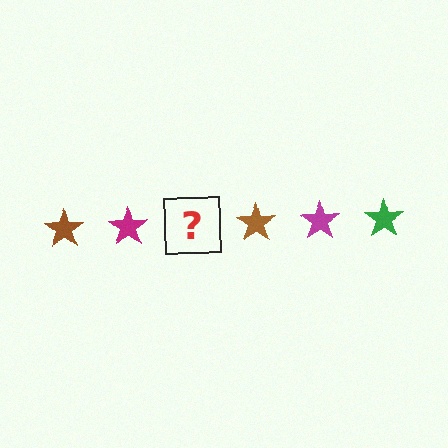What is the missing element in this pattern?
The missing element is a green star.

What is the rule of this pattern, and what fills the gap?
The rule is that the pattern cycles through brown, magenta, green stars. The gap should be filled with a green star.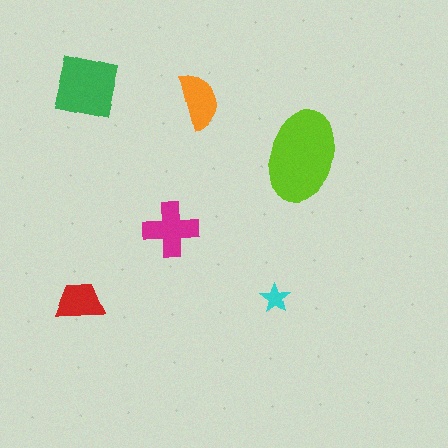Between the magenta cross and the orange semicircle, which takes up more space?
The magenta cross.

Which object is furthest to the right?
The lime ellipse is rightmost.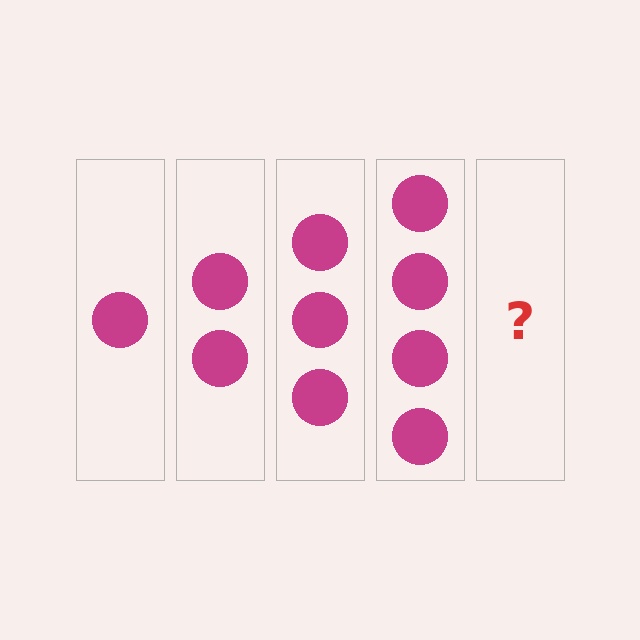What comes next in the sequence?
The next element should be 5 circles.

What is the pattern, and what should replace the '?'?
The pattern is that each step adds one more circle. The '?' should be 5 circles.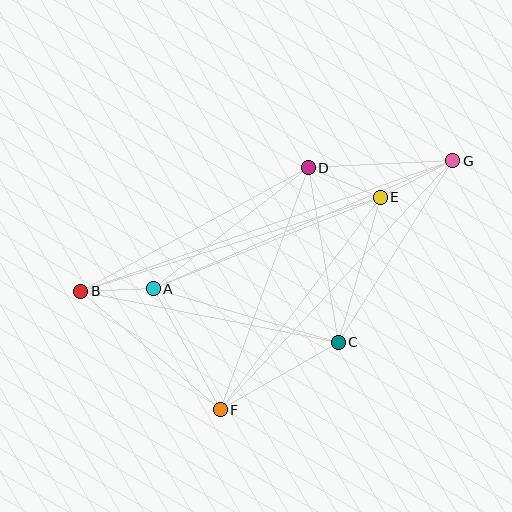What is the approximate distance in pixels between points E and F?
The distance between E and F is approximately 266 pixels.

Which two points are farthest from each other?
Points B and G are farthest from each other.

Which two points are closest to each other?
Points A and B are closest to each other.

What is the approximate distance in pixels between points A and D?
The distance between A and D is approximately 196 pixels.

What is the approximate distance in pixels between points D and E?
The distance between D and E is approximately 78 pixels.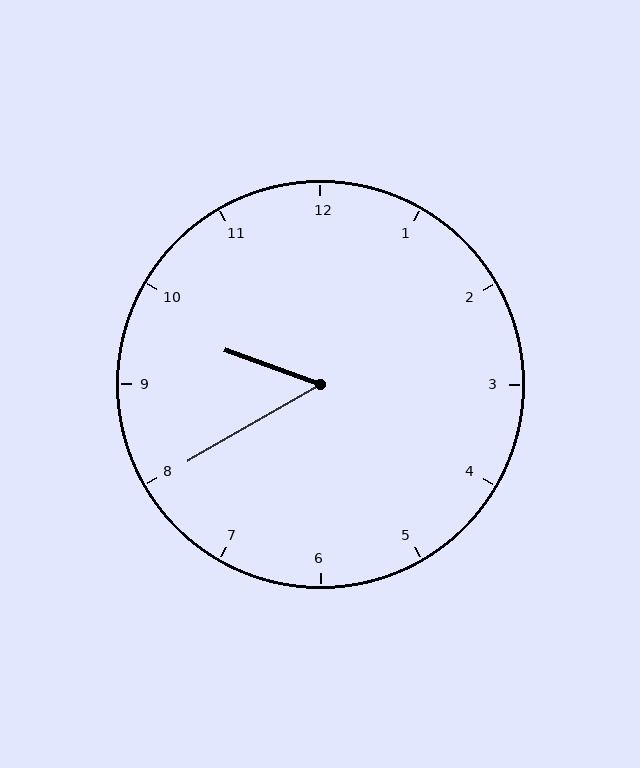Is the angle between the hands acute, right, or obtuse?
It is acute.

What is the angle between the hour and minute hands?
Approximately 50 degrees.